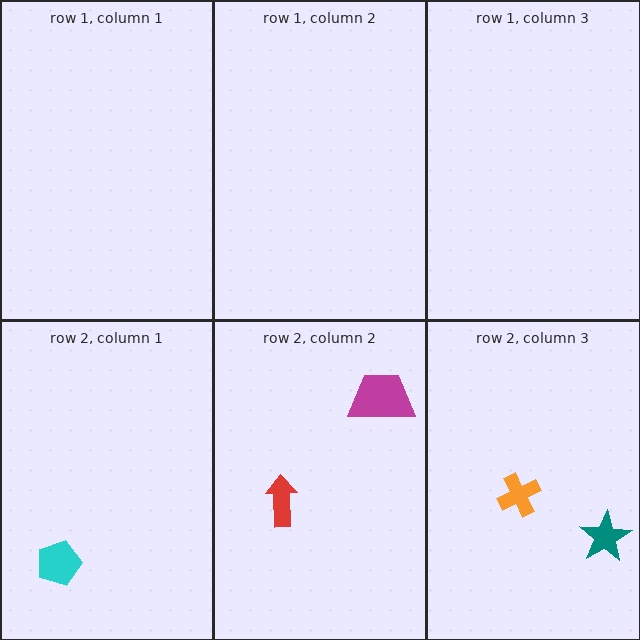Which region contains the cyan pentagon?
The row 2, column 1 region.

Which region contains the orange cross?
The row 2, column 3 region.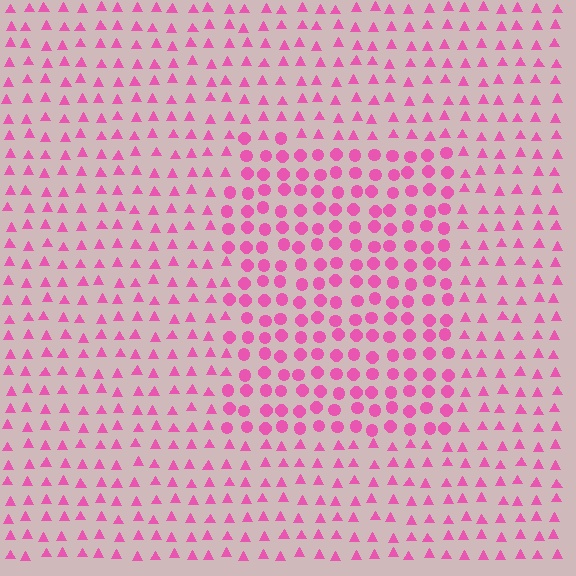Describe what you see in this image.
The image is filled with small pink elements arranged in a uniform grid. A rectangle-shaped region contains circles, while the surrounding area contains triangles. The boundary is defined purely by the change in element shape.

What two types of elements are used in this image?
The image uses circles inside the rectangle region and triangles outside it.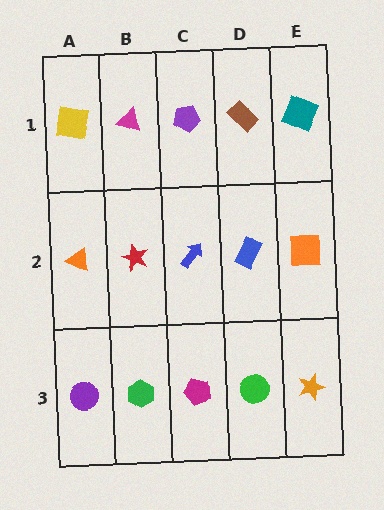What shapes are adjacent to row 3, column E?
An orange square (row 2, column E), a green circle (row 3, column D).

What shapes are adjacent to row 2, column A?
A yellow square (row 1, column A), a purple circle (row 3, column A), a red star (row 2, column B).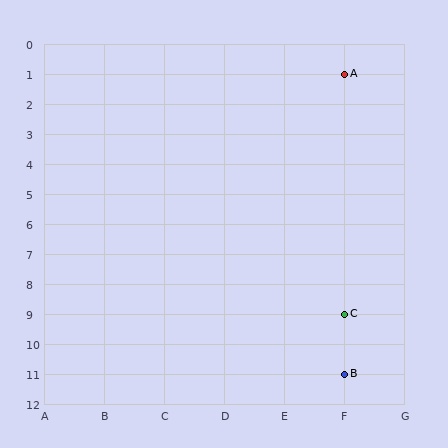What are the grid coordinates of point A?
Point A is at grid coordinates (F, 1).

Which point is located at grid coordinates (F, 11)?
Point B is at (F, 11).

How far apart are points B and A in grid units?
Points B and A are 10 rows apart.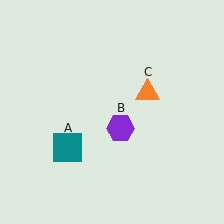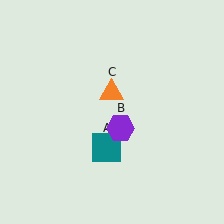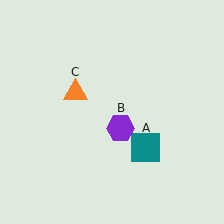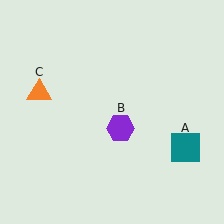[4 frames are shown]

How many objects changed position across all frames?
2 objects changed position: teal square (object A), orange triangle (object C).